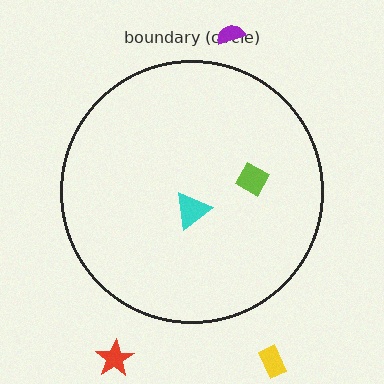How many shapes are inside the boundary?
2 inside, 3 outside.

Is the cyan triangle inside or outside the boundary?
Inside.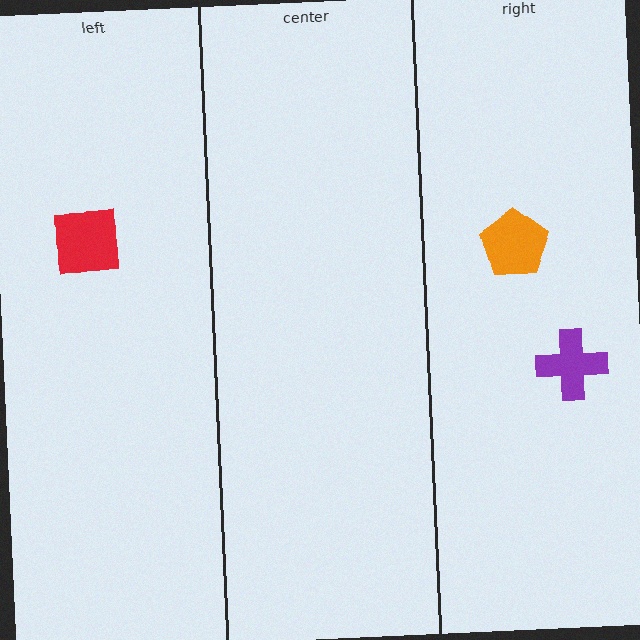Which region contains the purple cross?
The right region.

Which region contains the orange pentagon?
The right region.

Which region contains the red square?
The left region.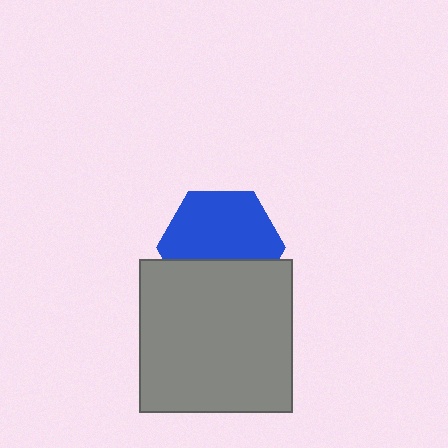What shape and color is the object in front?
The object in front is a gray square.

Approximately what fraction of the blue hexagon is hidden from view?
Roughly 36% of the blue hexagon is hidden behind the gray square.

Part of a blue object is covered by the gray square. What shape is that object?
It is a hexagon.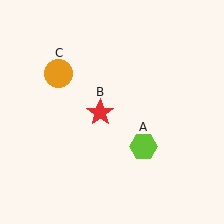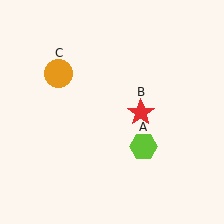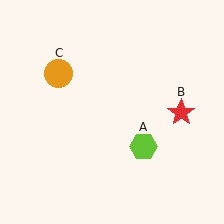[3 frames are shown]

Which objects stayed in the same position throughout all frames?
Lime hexagon (object A) and orange circle (object C) remained stationary.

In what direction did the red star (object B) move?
The red star (object B) moved right.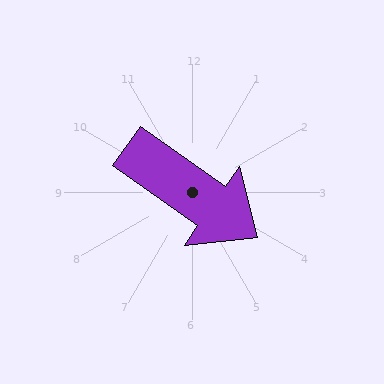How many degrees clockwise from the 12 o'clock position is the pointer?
Approximately 125 degrees.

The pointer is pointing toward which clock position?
Roughly 4 o'clock.